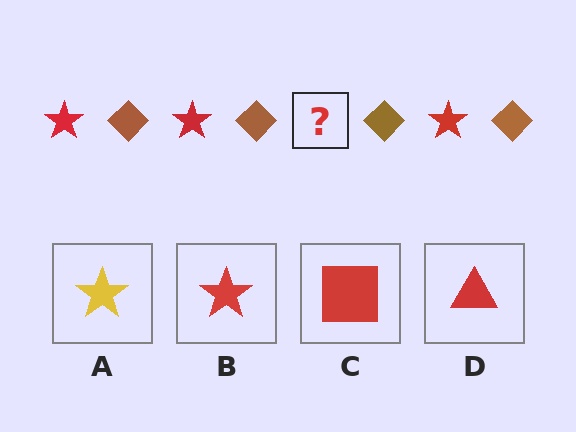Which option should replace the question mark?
Option B.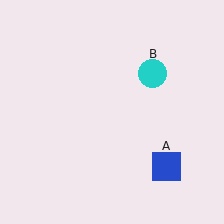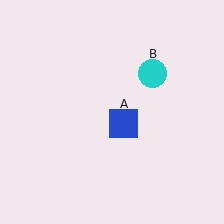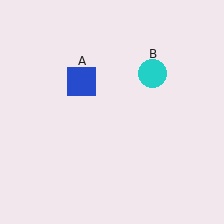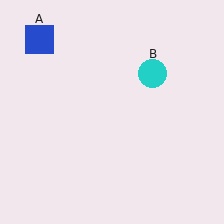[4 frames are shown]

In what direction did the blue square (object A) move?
The blue square (object A) moved up and to the left.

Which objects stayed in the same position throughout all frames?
Cyan circle (object B) remained stationary.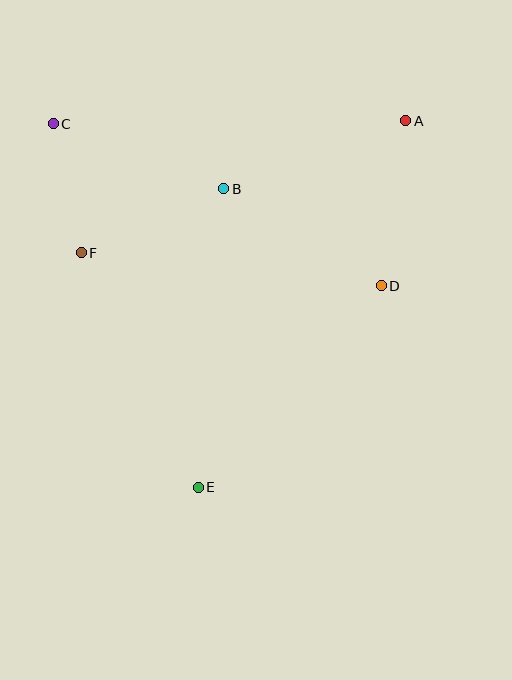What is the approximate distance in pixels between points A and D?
The distance between A and D is approximately 167 pixels.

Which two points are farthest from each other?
Points A and E are farthest from each other.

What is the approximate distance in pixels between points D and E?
The distance between D and E is approximately 272 pixels.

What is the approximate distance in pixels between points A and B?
The distance between A and B is approximately 195 pixels.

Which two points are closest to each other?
Points C and F are closest to each other.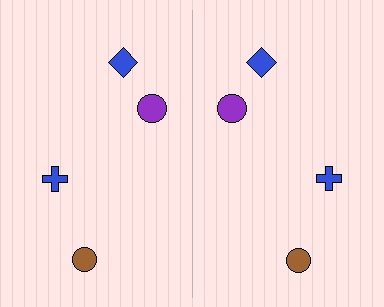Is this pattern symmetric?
Yes, this pattern has bilateral (reflection) symmetry.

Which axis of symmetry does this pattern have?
The pattern has a vertical axis of symmetry running through the center of the image.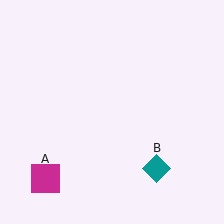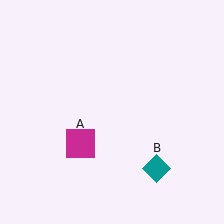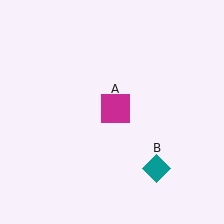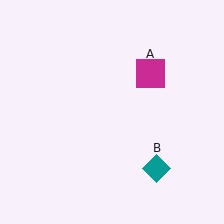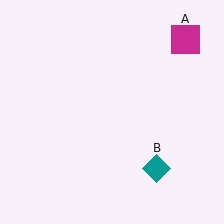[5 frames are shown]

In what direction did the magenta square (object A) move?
The magenta square (object A) moved up and to the right.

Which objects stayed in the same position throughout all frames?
Teal diamond (object B) remained stationary.